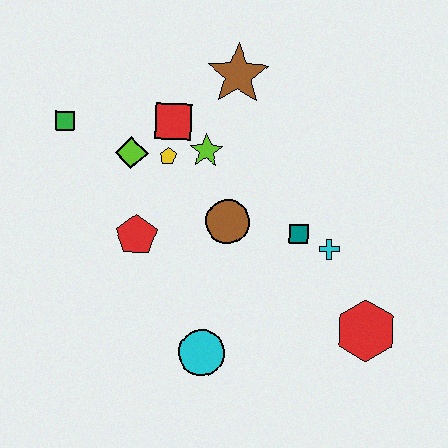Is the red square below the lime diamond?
No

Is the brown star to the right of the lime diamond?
Yes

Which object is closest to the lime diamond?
The yellow pentagon is closest to the lime diamond.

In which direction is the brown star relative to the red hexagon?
The brown star is above the red hexagon.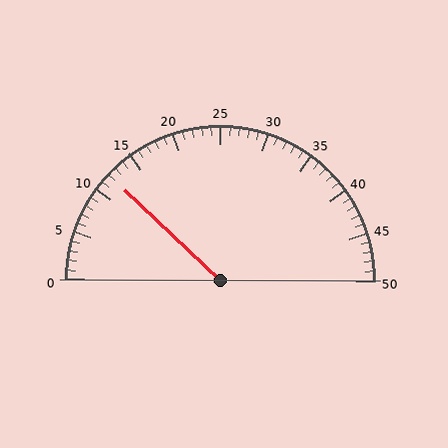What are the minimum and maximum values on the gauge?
The gauge ranges from 0 to 50.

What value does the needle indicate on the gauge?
The needle indicates approximately 12.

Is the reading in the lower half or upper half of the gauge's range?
The reading is in the lower half of the range (0 to 50).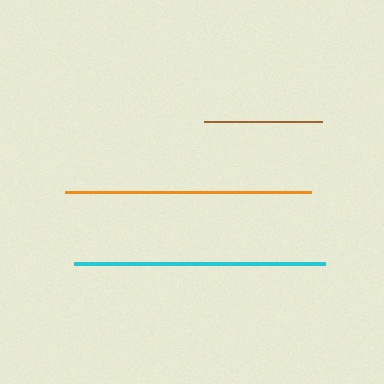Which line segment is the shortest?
The brown line is the shortest at approximately 118 pixels.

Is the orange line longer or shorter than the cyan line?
The cyan line is longer than the orange line.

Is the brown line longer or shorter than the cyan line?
The cyan line is longer than the brown line.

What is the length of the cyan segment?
The cyan segment is approximately 251 pixels long.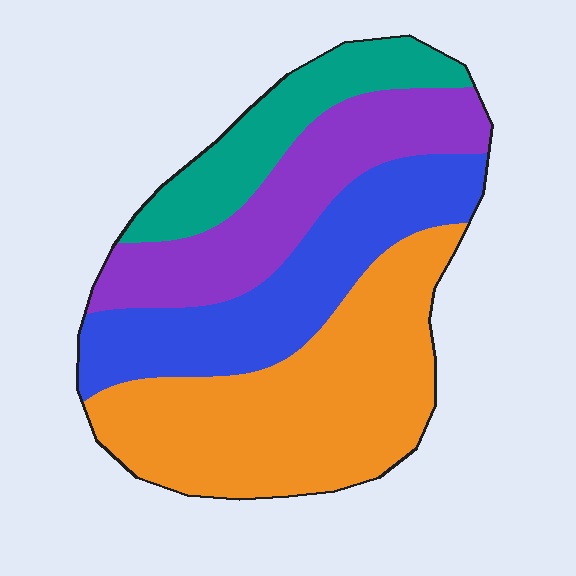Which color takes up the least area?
Teal, at roughly 15%.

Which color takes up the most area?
Orange, at roughly 35%.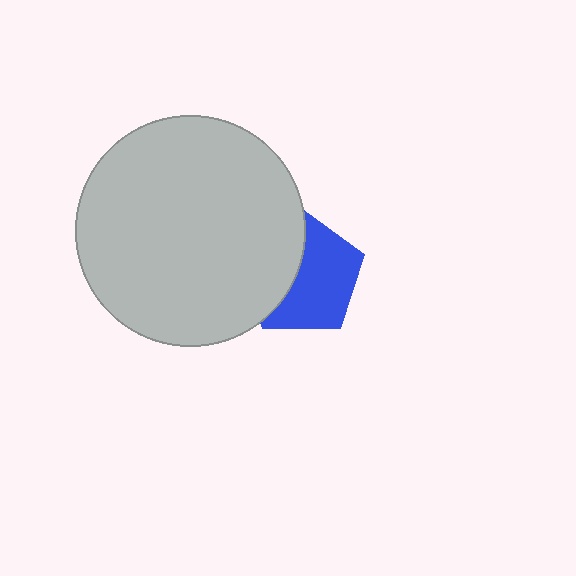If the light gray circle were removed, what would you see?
You would see the complete blue pentagon.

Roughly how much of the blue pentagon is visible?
About half of it is visible (roughly 60%).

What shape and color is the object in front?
The object in front is a light gray circle.